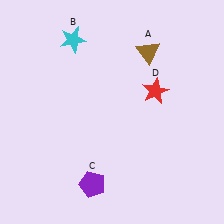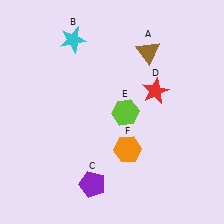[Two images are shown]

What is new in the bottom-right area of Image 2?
A lime hexagon (E) was added in the bottom-right area of Image 2.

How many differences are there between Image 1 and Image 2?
There are 2 differences between the two images.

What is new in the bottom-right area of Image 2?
An orange hexagon (F) was added in the bottom-right area of Image 2.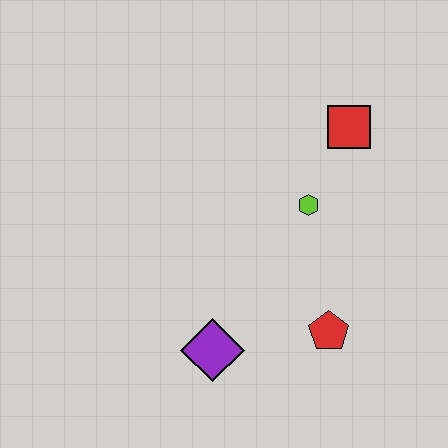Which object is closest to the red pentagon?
The purple diamond is closest to the red pentagon.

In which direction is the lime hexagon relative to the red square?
The lime hexagon is below the red square.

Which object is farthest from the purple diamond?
The red square is farthest from the purple diamond.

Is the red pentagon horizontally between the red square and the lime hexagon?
Yes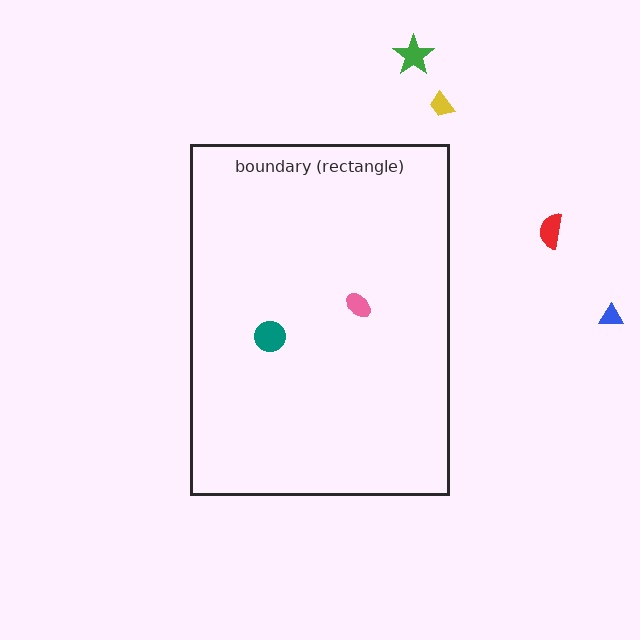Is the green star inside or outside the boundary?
Outside.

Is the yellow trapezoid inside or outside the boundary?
Outside.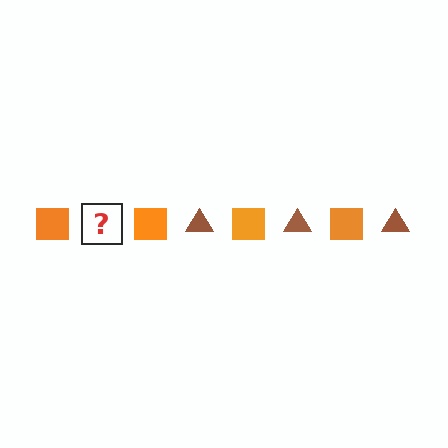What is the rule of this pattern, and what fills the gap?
The rule is that the pattern alternates between orange square and brown triangle. The gap should be filled with a brown triangle.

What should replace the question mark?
The question mark should be replaced with a brown triangle.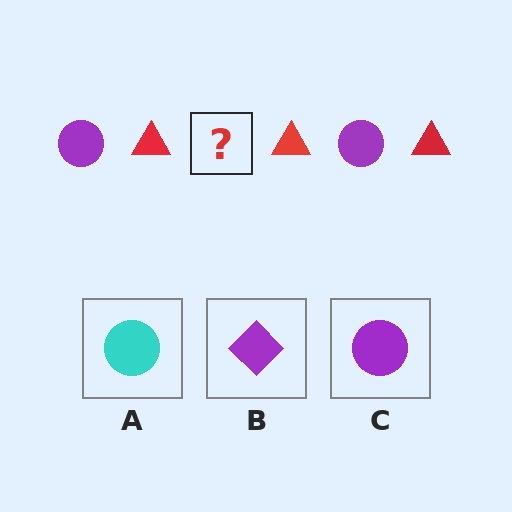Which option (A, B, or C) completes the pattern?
C.